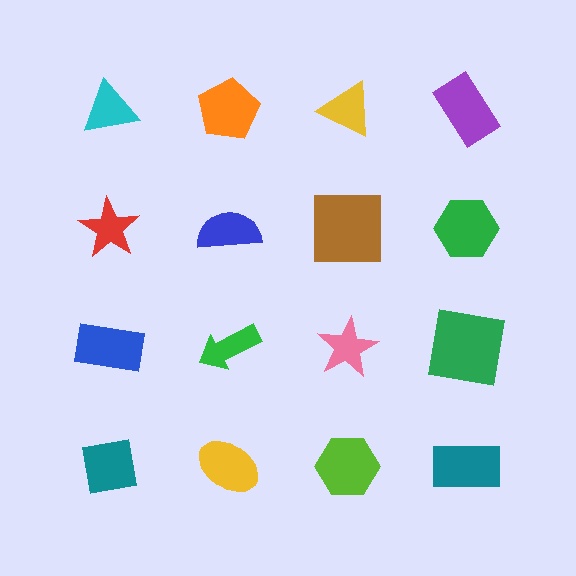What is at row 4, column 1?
A teal square.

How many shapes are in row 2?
4 shapes.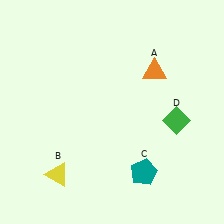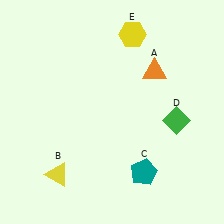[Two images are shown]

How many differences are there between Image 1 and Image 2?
There is 1 difference between the two images.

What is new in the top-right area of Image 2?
A yellow hexagon (E) was added in the top-right area of Image 2.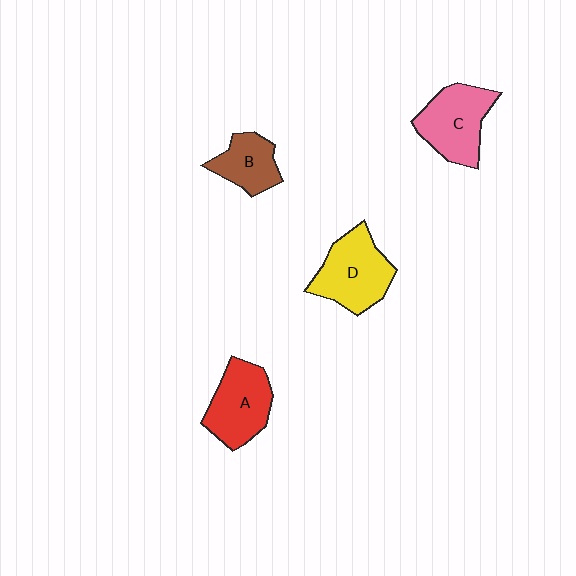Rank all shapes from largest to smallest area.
From largest to smallest: D (yellow), C (pink), A (red), B (brown).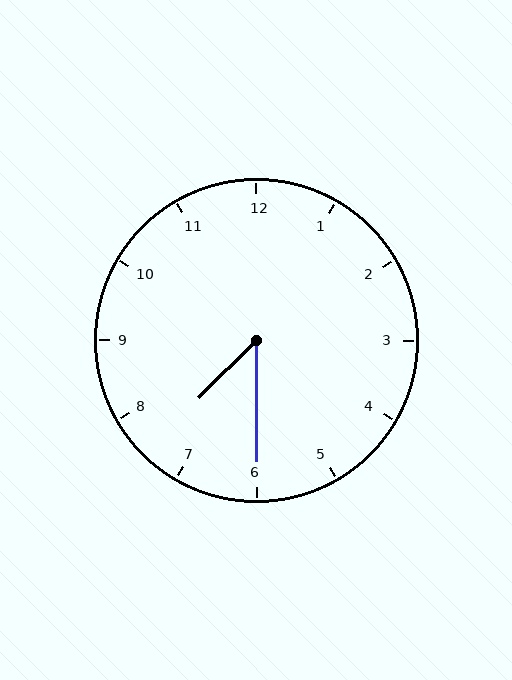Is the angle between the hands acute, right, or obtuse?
It is acute.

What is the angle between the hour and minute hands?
Approximately 45 degrees.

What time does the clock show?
7:30.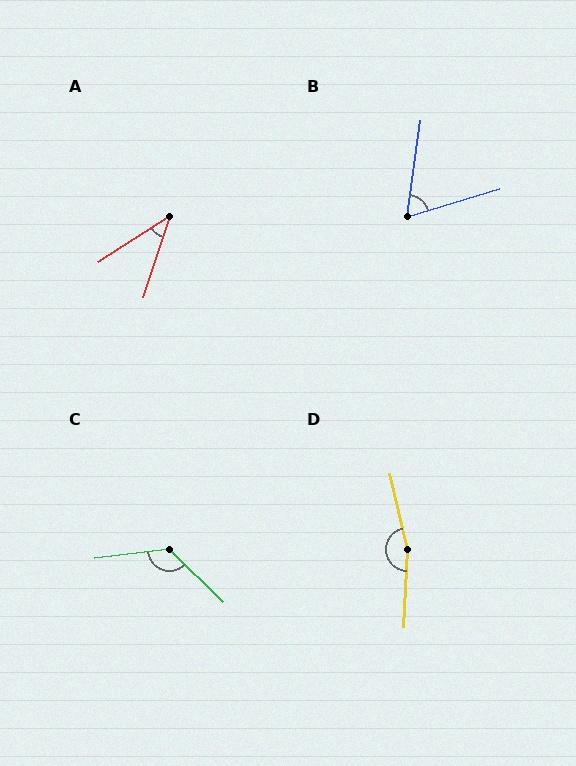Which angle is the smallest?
A, at approximately 39 degrees.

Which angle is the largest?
D, at approximately 165 degrees.